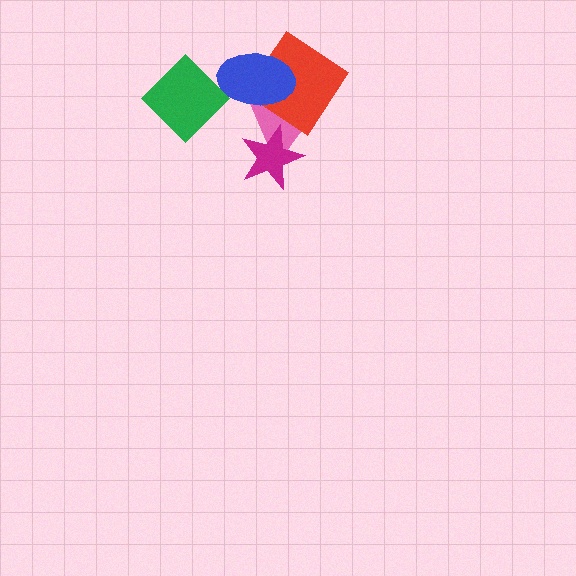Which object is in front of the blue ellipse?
The green diamond is in front of the blue ellipse.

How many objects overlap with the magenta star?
1 object overlaps with the magenta star.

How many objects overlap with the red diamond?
2 objects overlap with the red diamond.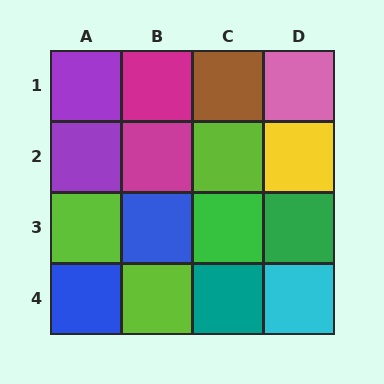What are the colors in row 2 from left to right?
Purple, magenta, lime, yellow.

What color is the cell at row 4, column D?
Cyan.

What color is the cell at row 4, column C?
Teal.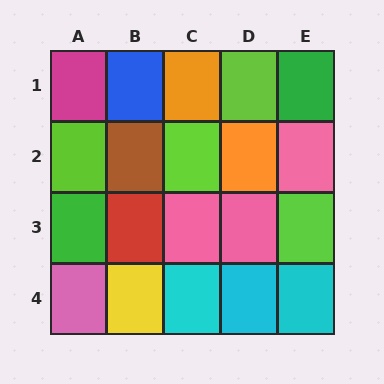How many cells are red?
1 cell is red.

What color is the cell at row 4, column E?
Cyan.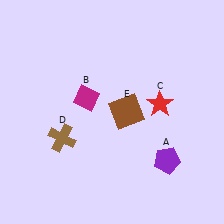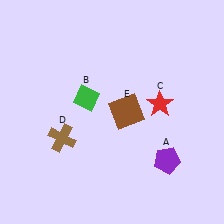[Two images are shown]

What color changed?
The diamond (B) changed from magenta in Image 1 to green in Image 2.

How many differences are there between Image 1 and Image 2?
There is 1 difference between the two images.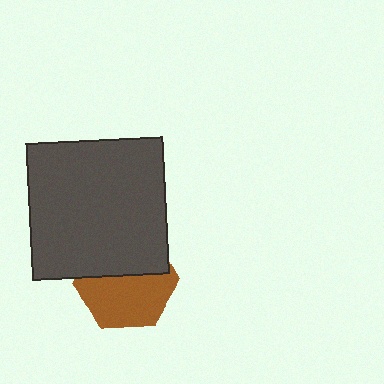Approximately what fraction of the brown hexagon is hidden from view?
Roughly 44% of the brown hexagon is hidden behind the dark gray square.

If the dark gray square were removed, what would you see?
You would see the complete brown hexagon.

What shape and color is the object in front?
The object in front is a dark gray square.